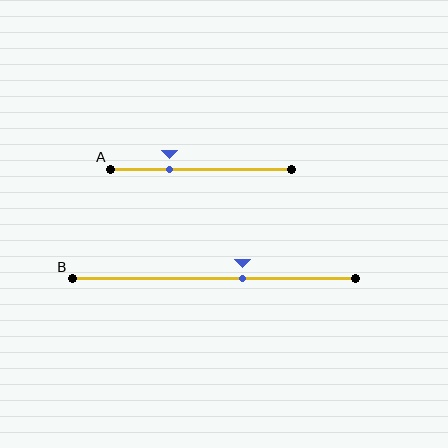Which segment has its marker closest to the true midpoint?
Segment B has its marker closest to the true midpoint.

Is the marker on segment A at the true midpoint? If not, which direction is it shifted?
No, the marker on segment A is shifted to the left by about 18% of the segment length.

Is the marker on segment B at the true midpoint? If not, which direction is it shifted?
No, the marker on segment B is shifted to the right by about 10% of the segment length.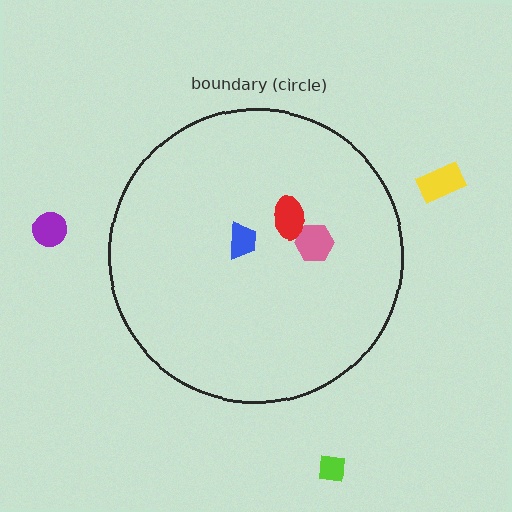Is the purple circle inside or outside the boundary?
Outside.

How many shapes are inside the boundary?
3 inside, 3 outside.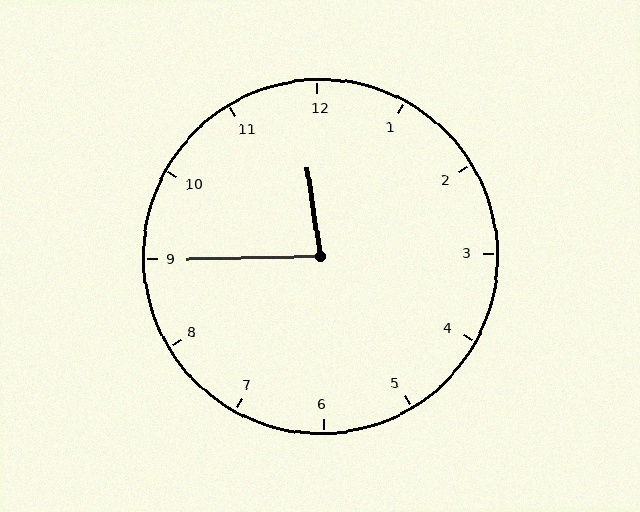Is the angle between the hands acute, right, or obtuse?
It is acute.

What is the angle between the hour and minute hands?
Approximately 82 degrees.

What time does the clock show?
11:45.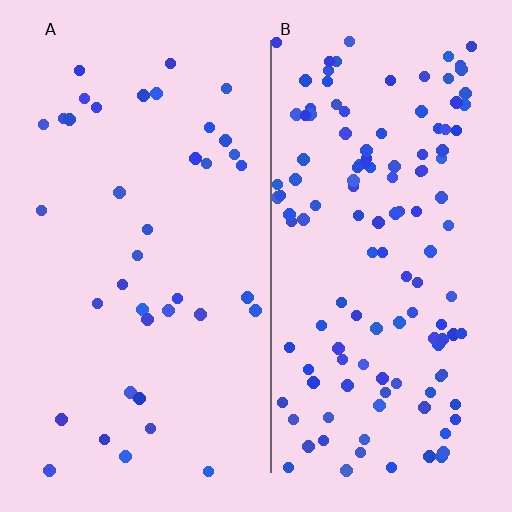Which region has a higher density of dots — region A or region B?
B (the right).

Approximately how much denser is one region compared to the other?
Approximately 3.4× — region B over region A.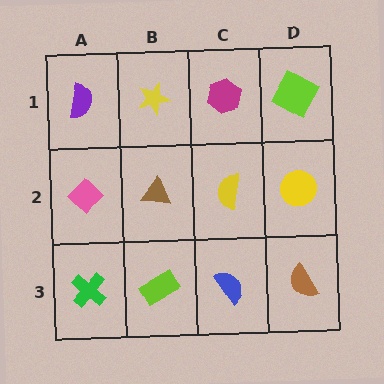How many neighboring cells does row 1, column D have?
2.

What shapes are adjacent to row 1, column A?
A pink diamond (row 2, column A), a yellow star (row 1, column B).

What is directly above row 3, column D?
A yellow circle.